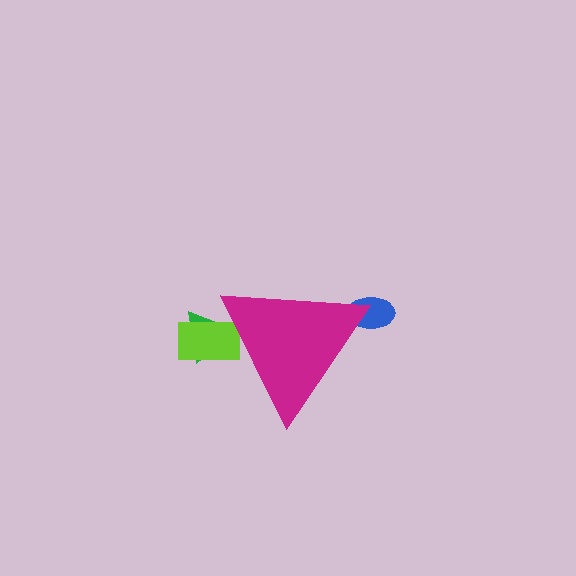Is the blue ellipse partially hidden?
Yes, the blue ellipse is partially hidden behind the magenta triangle.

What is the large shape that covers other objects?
A magenta triangle.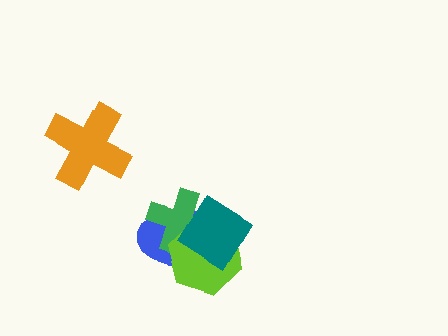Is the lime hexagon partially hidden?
Yes, it is partially covered by another shape.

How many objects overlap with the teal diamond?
3 objects overlap with the teal diamond.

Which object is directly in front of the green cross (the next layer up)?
The lime hexagon is directly in front of the green cross.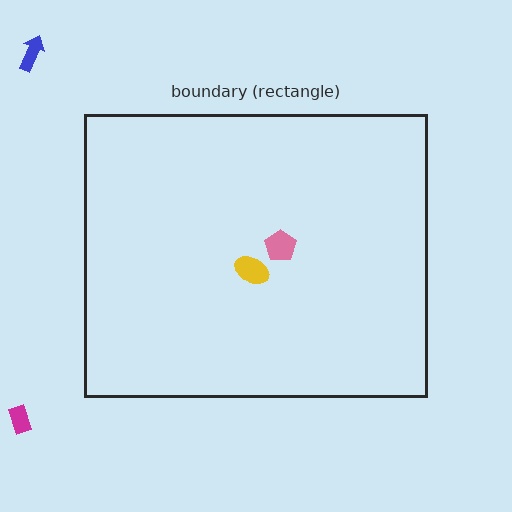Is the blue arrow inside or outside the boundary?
Outside.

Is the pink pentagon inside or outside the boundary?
Inside.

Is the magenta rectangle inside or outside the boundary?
Outside.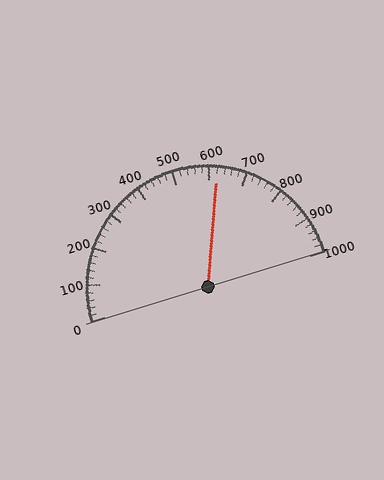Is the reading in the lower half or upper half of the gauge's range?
The reading is in the upper half of the range (0 to 1000).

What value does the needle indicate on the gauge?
The needle indicates approximately 620.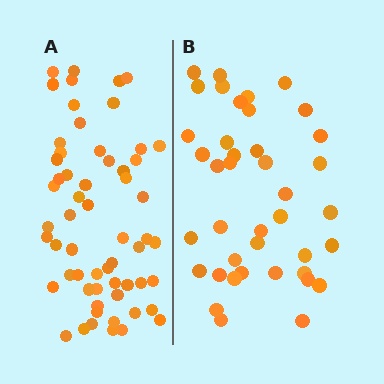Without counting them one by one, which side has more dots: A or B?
Region A (the left region) has more dots.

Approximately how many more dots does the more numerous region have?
Region A has approximately 20 more dots than region B.